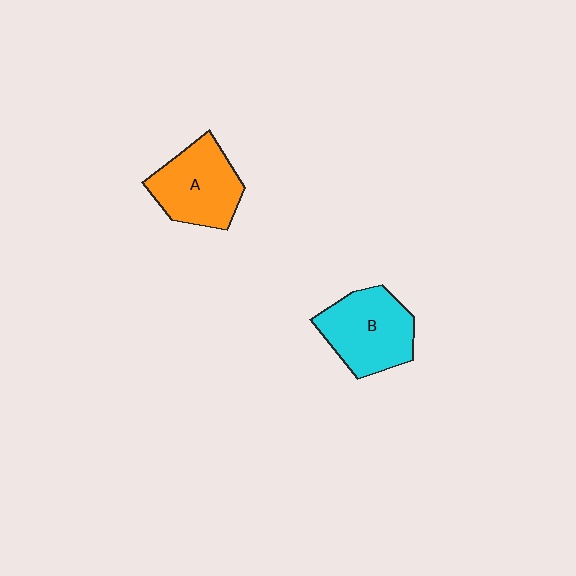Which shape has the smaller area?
Shape A (orange).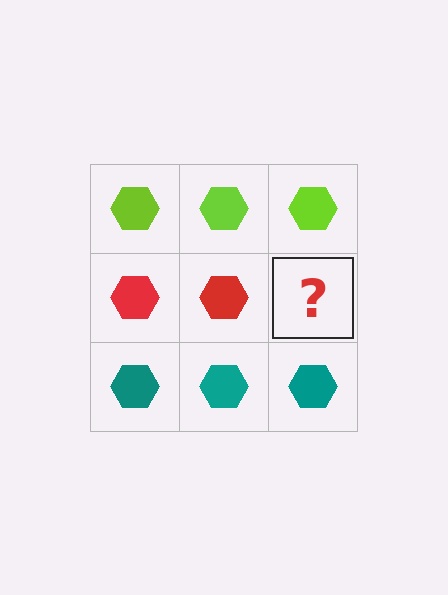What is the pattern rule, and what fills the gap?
The rule is that each row has a consistent color. The gap should be filled with a red hexagon.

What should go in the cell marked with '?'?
The missing cell should contain a red hexagon.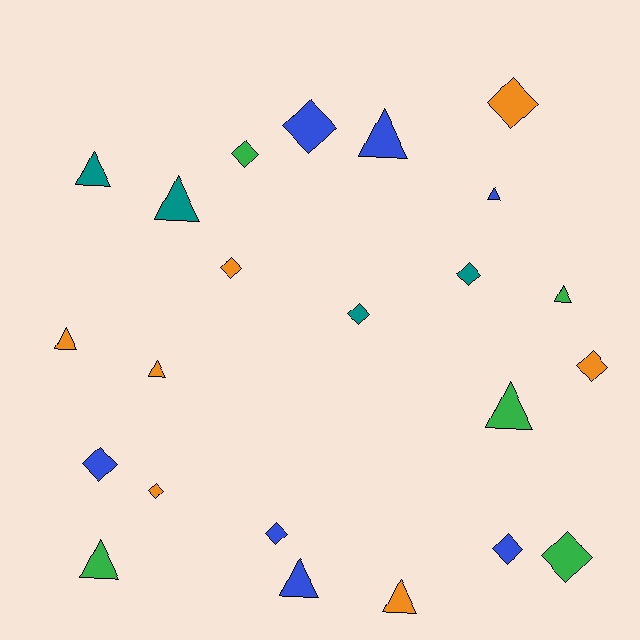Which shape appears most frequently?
Diamond, with 12 objects.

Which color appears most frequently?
Orange, with 7 objects.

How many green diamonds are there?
There are 2 green diamonds.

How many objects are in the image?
There are 23 objects.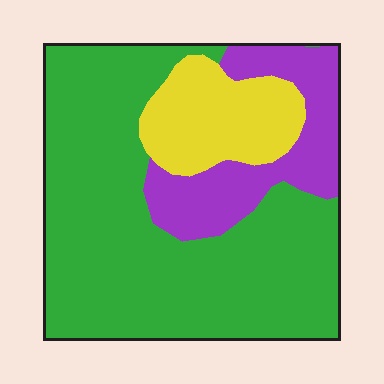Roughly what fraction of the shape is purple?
Purple takes up less than a quarter of the shape.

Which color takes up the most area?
Green, at roughly 65%.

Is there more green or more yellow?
Green.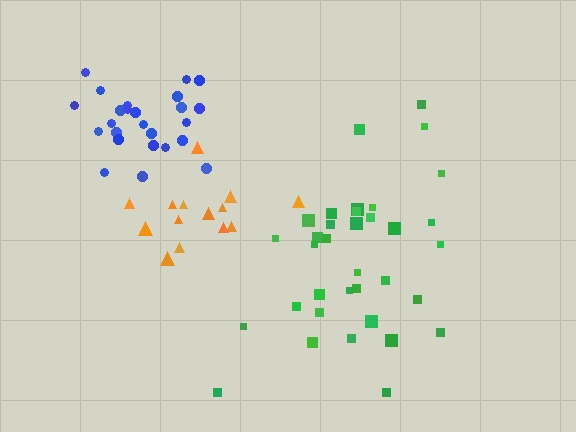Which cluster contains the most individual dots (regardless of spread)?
Green (35).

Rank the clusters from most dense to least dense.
blue, orange, green.